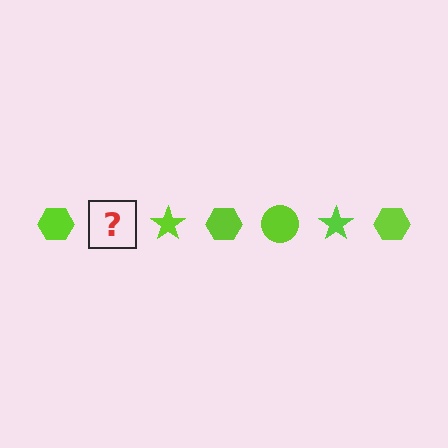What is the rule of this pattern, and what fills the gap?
The rule is that the pattern cycles through hexagon, circle, star shapes in lime. The gap should be filled with a lime circle.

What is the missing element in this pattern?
The missing element is a lime circle.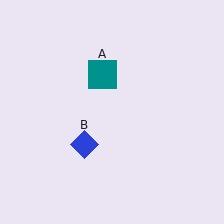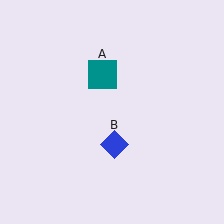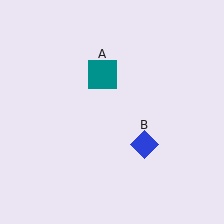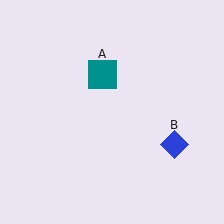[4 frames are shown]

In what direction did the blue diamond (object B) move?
The blue diamond (object B) moved right.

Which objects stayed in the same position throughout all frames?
Teal square (object A) remained stationary.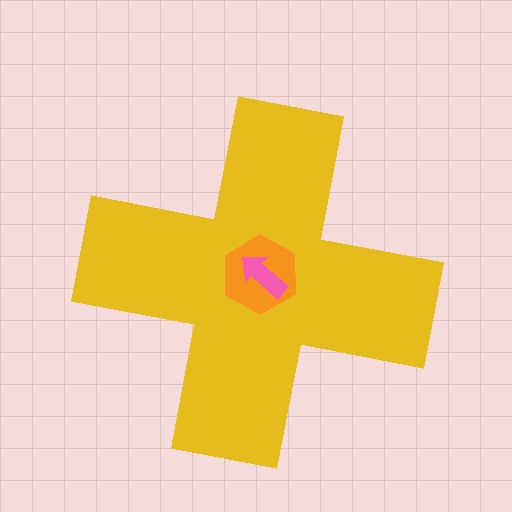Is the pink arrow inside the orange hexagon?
Yes.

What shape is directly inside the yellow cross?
The orange hexagon.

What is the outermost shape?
The yellow cross.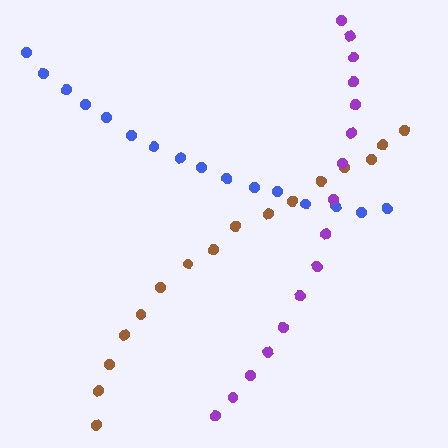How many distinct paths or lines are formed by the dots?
There are 3 distinct paths.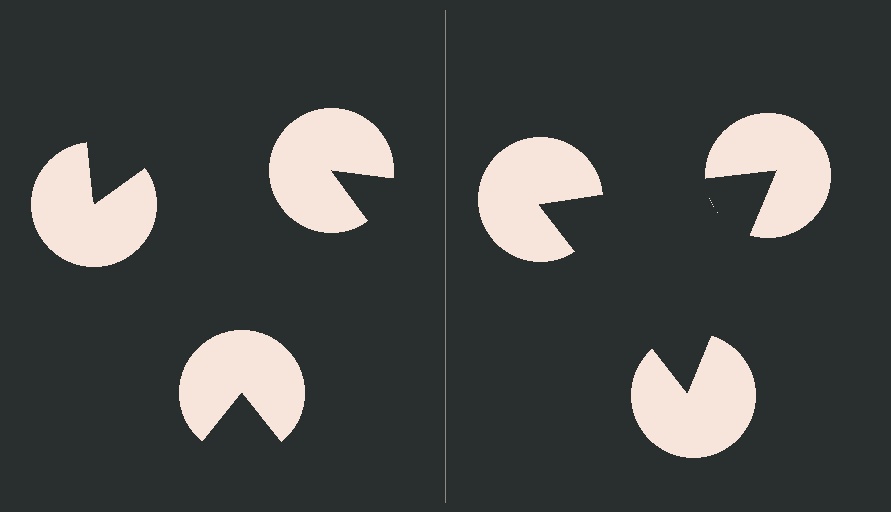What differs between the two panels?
The pac-man discs are positioned identically on both sides; only the wedge orientations differ. On the right they align to a triangle; on the left they are misaligned.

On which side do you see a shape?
An illusory triangle appears on the right side. On the left side the wedge cuts are rotated, so no coherent shape forms.